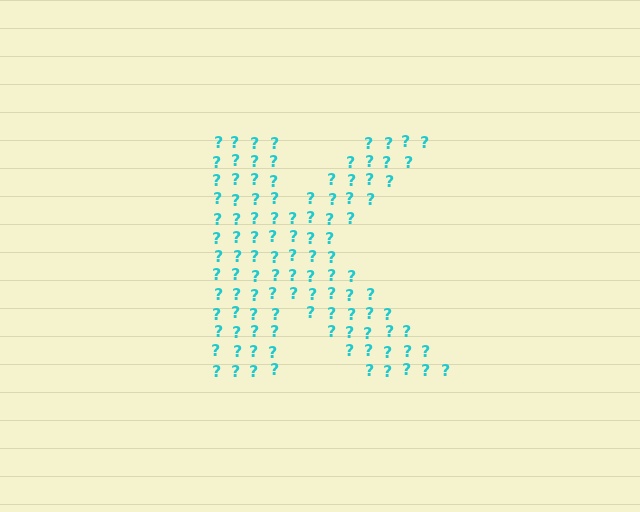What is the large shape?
The large shape is the letter K.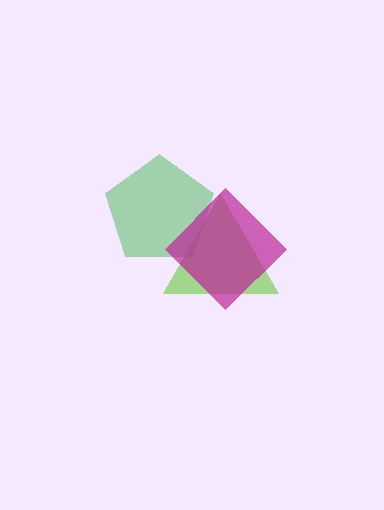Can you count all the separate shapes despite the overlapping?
Yes, there are 3 separate shapes.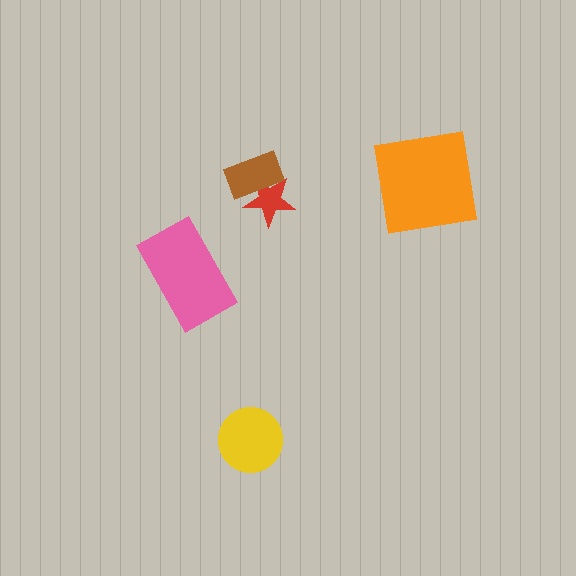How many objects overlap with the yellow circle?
0 objects overlap with the yellow circle.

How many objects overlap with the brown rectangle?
1 object overlaps with the brown rectangle.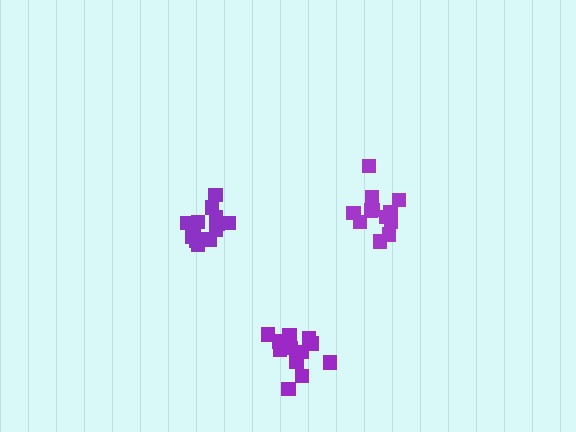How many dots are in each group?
Group 1: 13 dots, Group 2: 13 dots, Group 3: 15 dots (41 total).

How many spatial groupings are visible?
There are 3 spatial groupings.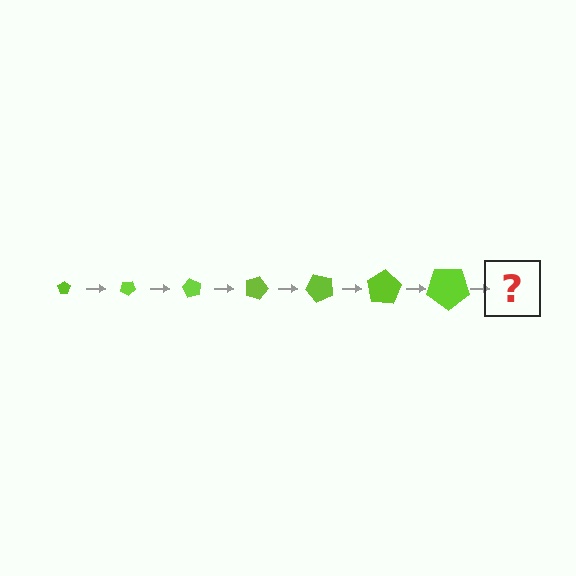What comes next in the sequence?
The next element should be a pentagon, larger than the previous one and rotated 210 degrees from the start.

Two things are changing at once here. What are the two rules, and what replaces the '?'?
The two rules are that the pentagon grows larger each step and it rotates 30 degrees each step. The '?' should be a pentagon, larger than the previous one and rotated 210 degrees from the start.